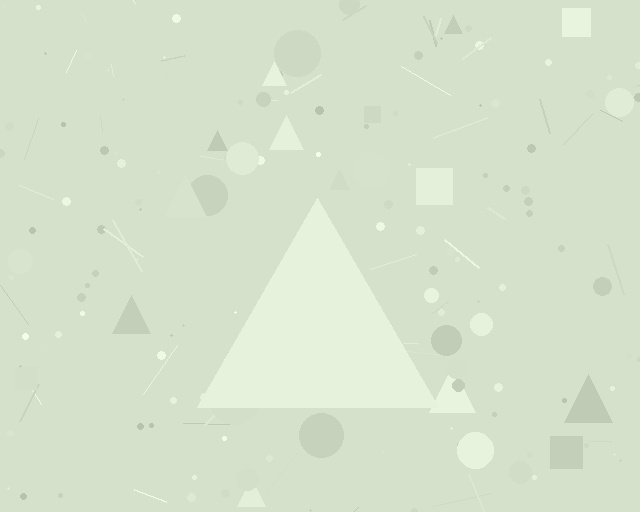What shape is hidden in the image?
A triangle is hidden in the image.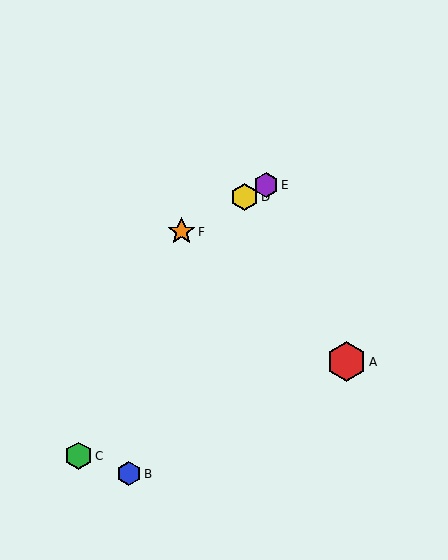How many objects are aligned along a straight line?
3 objects (D, E, F) are aligned along a straight line.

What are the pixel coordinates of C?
Object C is at (79, 456).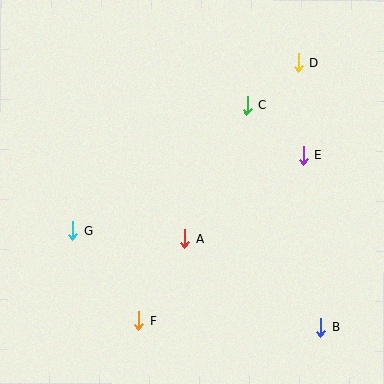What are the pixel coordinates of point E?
Point E is at (304, 155).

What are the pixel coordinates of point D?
Point D is at (298, 63).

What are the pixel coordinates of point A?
Point A is at (185, 239).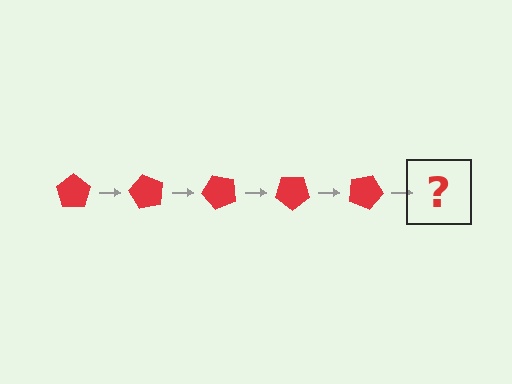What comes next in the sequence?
The next element should be a red pentagon rotated 300 degrees.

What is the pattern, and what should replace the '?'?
The pattern is that the pentagon rotates 60 degrees each step. The '?' should be a red pentagon rotated 300 degrees.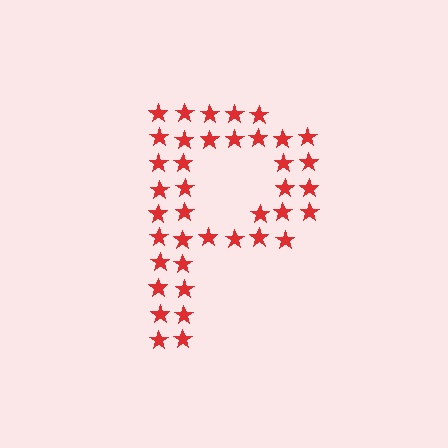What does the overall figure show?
The overall figure shows the letter P.